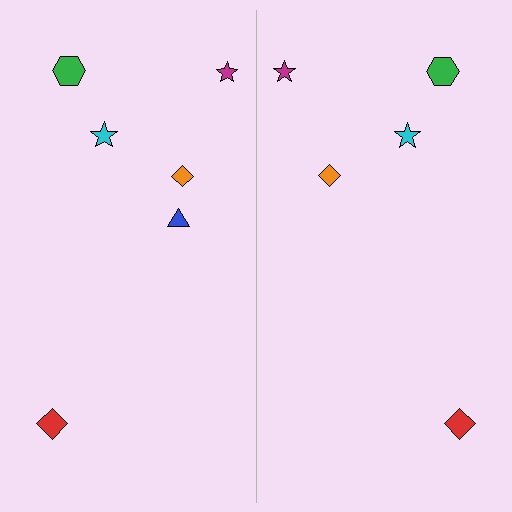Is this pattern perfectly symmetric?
No, the pattern is not perfectly symmetric. A blue triangle is missing from the right side.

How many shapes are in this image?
There are 11 shapes in this image.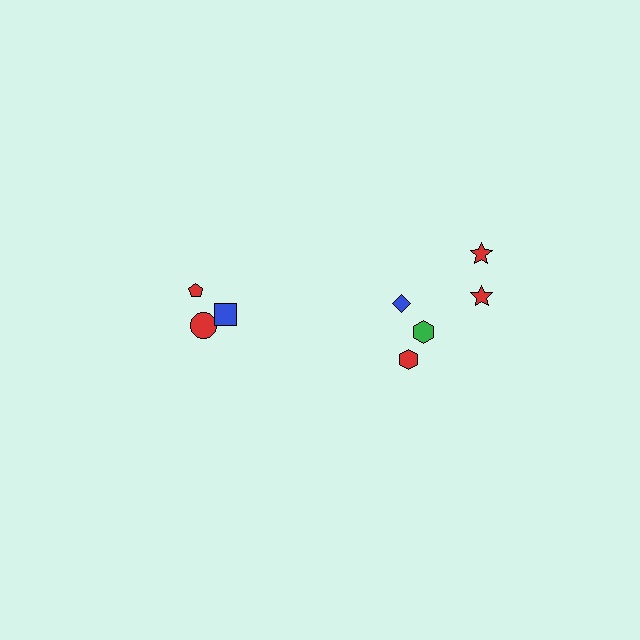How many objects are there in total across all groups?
There are 8 objects.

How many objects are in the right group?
There are 5 objects.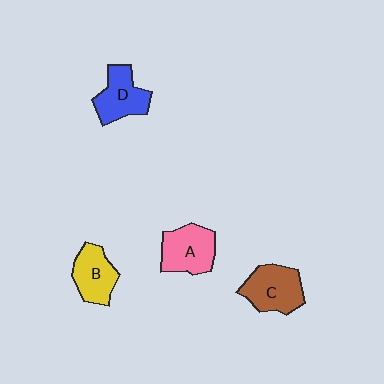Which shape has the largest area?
Shape C (brown).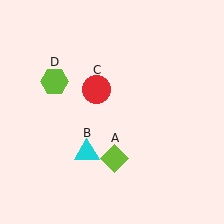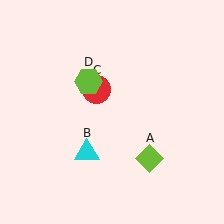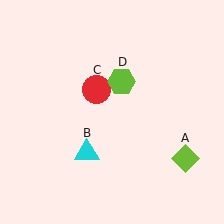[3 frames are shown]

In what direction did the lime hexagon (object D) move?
The lime hexagon (object D) moved right.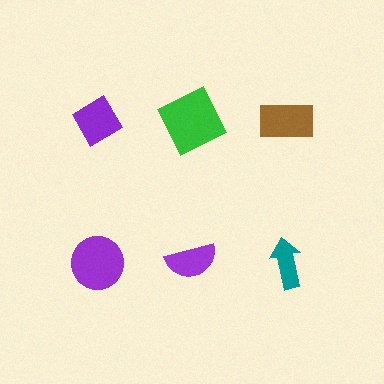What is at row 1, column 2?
A green square.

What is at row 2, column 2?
A purple semicircle.